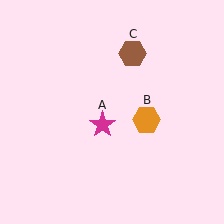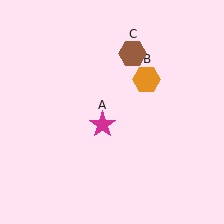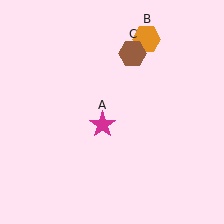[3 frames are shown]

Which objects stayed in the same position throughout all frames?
Magenta star (object A) and brown hexagon (object C) remained stationary.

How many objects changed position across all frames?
1 object changed position: orange hexagon (object B).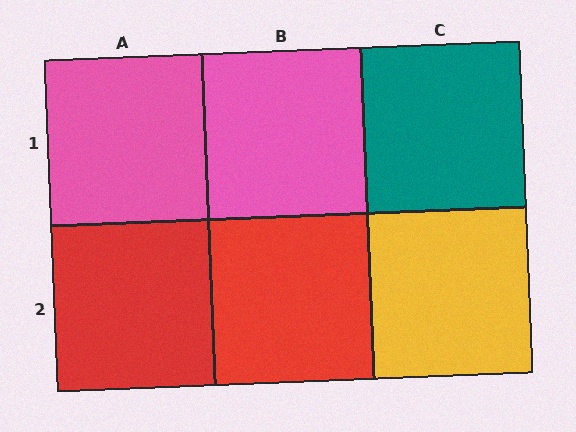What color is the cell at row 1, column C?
Teal.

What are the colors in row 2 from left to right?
Red, red, yellow.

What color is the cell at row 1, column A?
Pink.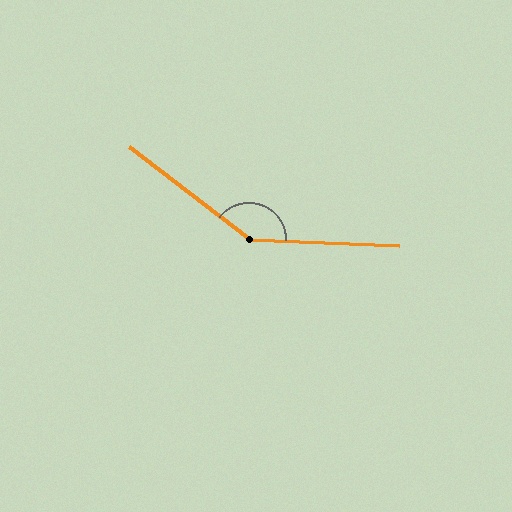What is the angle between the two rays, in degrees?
Approximately 145 degrees.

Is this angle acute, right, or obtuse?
It is obtuse.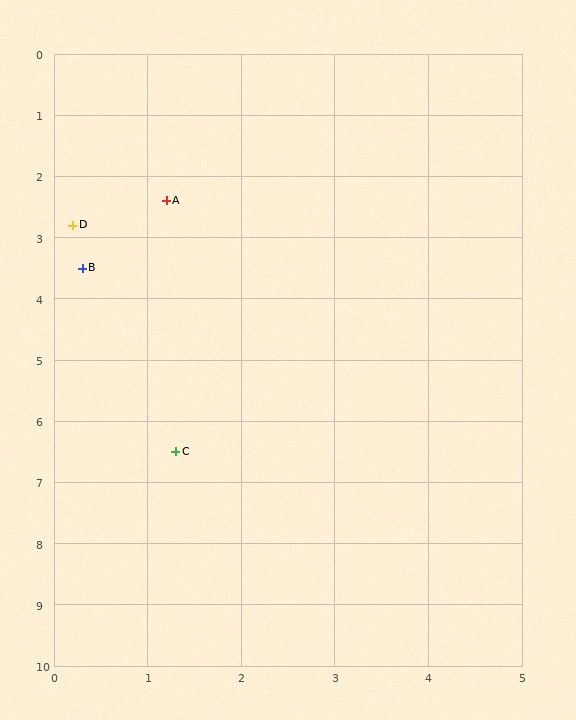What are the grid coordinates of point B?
Point B is at approximately (0.3, 3.5).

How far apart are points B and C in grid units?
Points B and C are about 3.2 grid units apart.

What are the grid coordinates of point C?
Point C is at approximately (1.3, 6.5).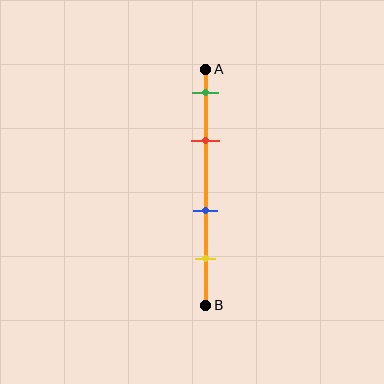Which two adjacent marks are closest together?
The green and red marks are the closest adjacent pair.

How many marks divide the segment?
There are 4 marks dividing the segment.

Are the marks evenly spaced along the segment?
No, the marks are not evenly spaced.